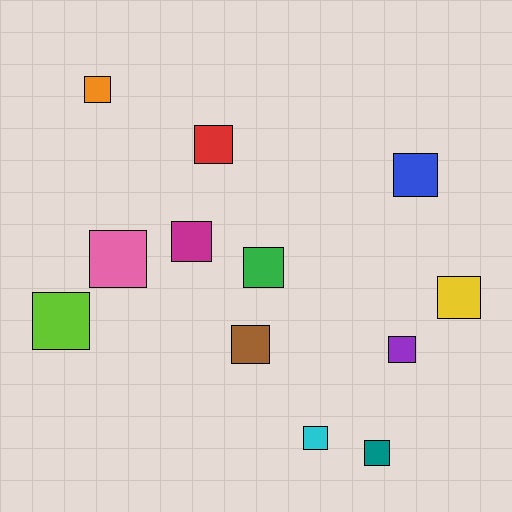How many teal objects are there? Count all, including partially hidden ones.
There is 1 teal object.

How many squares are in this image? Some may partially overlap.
There are 12 squares.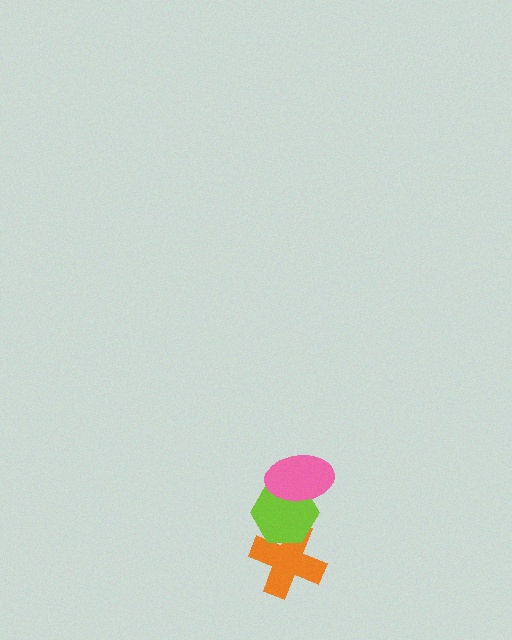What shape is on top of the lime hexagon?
The pink ellipse is on top of the lime hexagon.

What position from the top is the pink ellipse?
The pink ellipse is 1st from the top.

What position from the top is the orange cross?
The orange cross is 3rd from the top.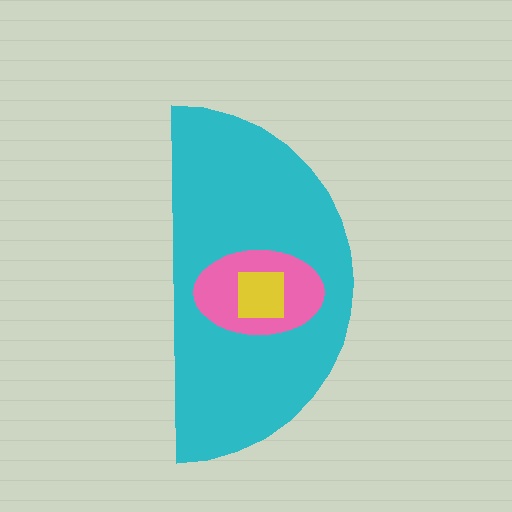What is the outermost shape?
The cyan semicircle.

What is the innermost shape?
The yellow square.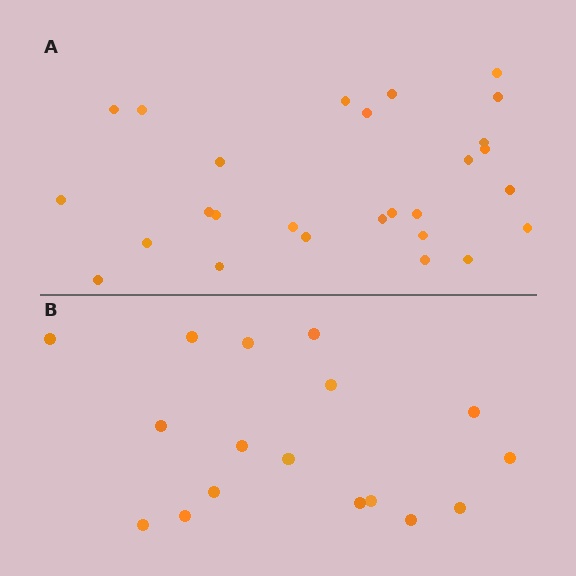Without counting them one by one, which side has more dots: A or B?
Region A (the top region) has more dots.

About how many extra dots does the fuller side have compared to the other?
Region A has roughly 10 or so more dots than region B.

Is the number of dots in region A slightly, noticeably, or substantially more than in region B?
Region A has substantially more. The ratio is roughly 1.6 to 1.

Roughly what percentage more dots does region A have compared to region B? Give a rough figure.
About 60% more.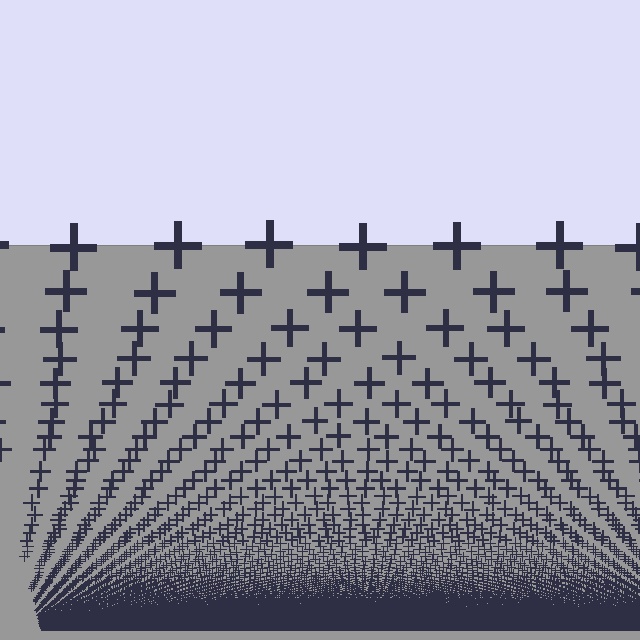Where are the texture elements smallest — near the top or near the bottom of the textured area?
Near the bottom.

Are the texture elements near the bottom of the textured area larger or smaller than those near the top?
Smaller. The gradient is inverted — elements near the bottom are smaller and denser.